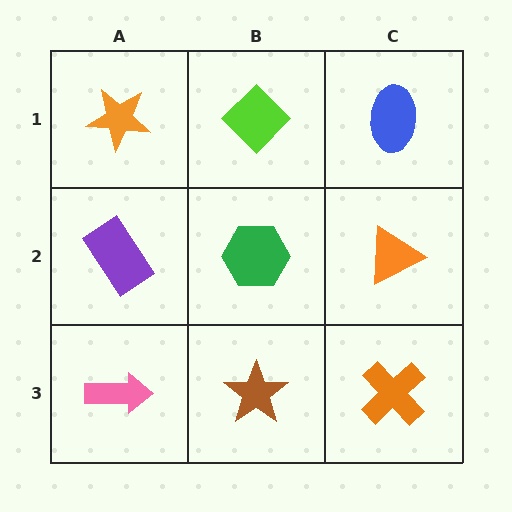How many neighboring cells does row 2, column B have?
4.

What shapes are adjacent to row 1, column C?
An orange triangle (row 2, column C), a lime diamond (row 1, column B).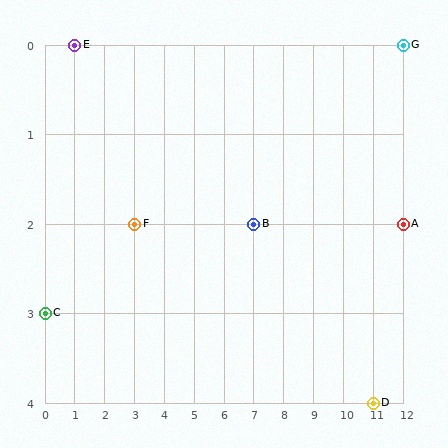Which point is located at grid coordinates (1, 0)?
Point E is at (1, 0).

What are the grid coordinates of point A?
Point A is at grid coordinates (12, 2).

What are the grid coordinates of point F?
Point F is at grid coordinates (3, 2).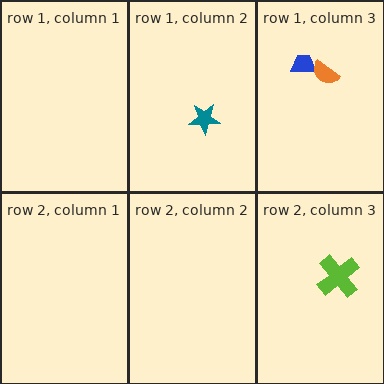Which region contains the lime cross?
The row 2, column 3 region.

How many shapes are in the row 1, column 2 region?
1.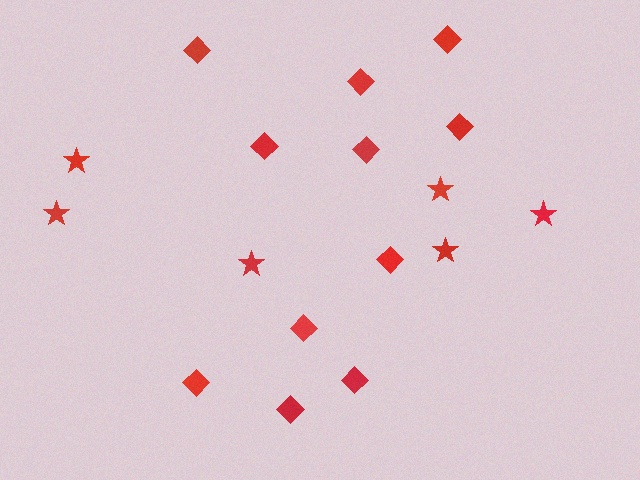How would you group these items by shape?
There are 2 groups: one group of diamonds (11) and one group of stars (6).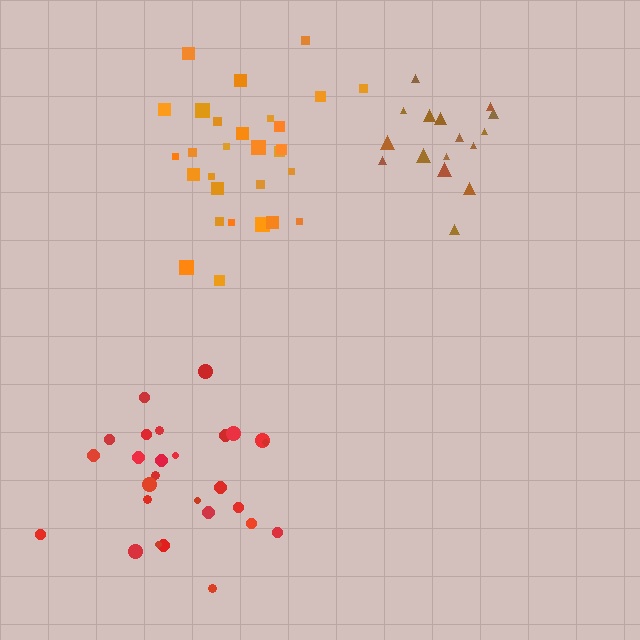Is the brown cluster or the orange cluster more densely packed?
Brown.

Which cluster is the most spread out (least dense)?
Red.